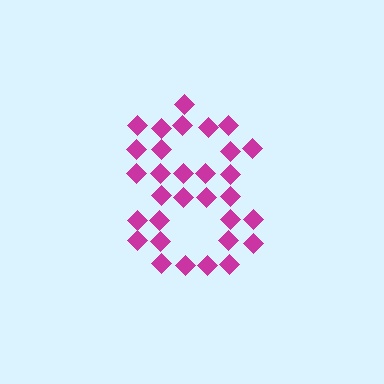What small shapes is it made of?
It is made of small diamonds.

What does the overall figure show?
The overall figure shows the digit 8.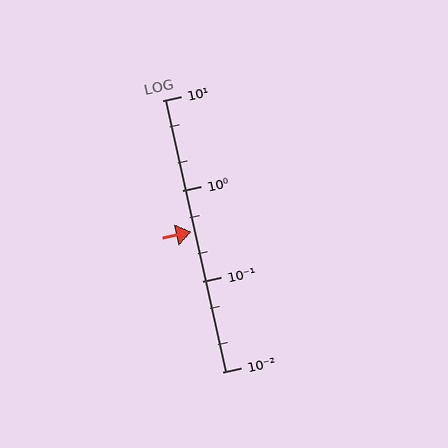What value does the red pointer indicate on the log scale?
The pointer indicates approximately 0.35.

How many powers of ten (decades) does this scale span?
The scale spans 3 decades, from 0.01 to 10.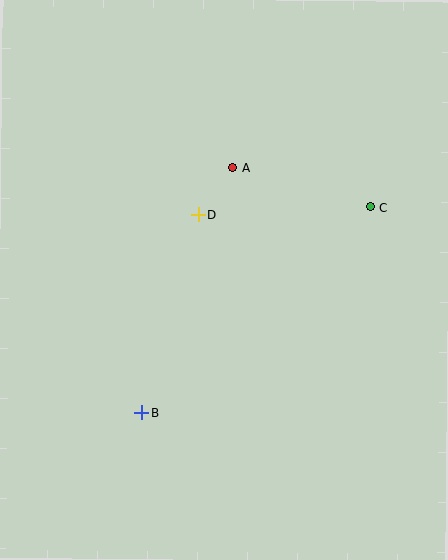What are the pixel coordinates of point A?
Point A is at (233, 168).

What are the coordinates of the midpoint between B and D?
The midpoint between B and D is at (170, 314).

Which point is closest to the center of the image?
Point D at (198, 214) is closest to the center.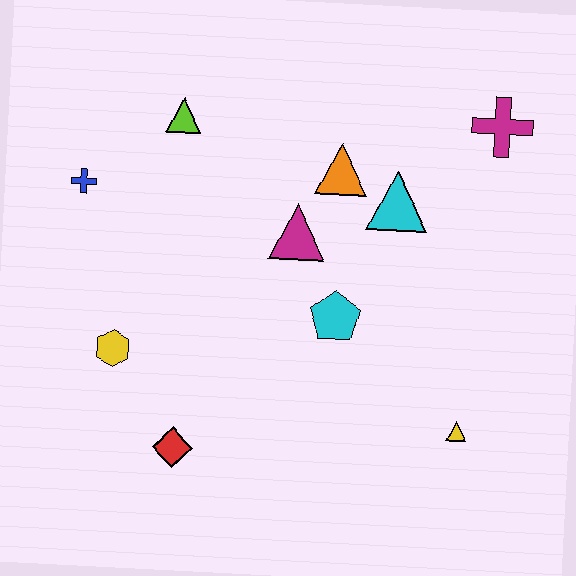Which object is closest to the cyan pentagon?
The magenta triangle is closest to the cyan pentagon.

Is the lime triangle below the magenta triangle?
No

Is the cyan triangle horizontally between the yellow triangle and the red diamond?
Yes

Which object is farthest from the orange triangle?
The red diamond is farthest from the orange triangle.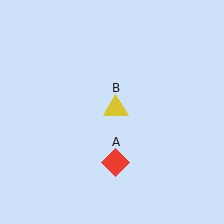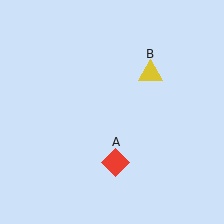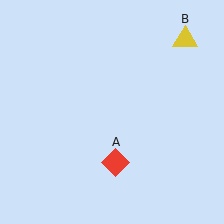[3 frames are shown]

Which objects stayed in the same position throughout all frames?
Red diamond (object A) remained stationary.